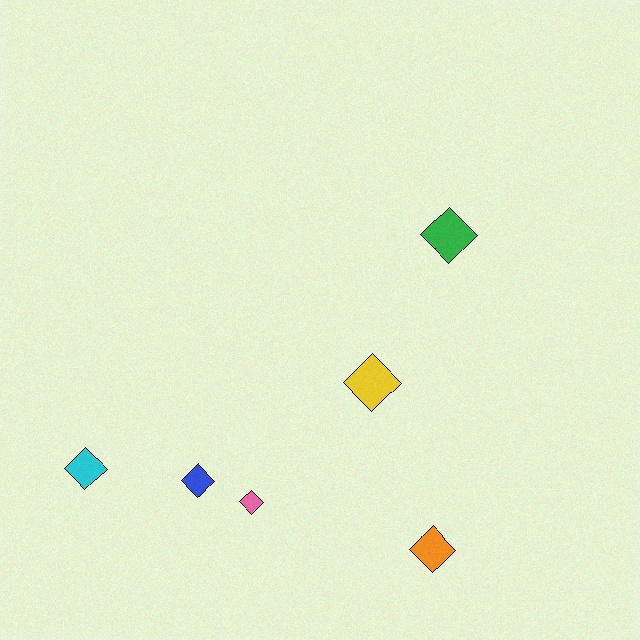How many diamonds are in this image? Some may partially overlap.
There are 6 diamonds.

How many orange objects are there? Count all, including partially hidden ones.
There is 1 orange object.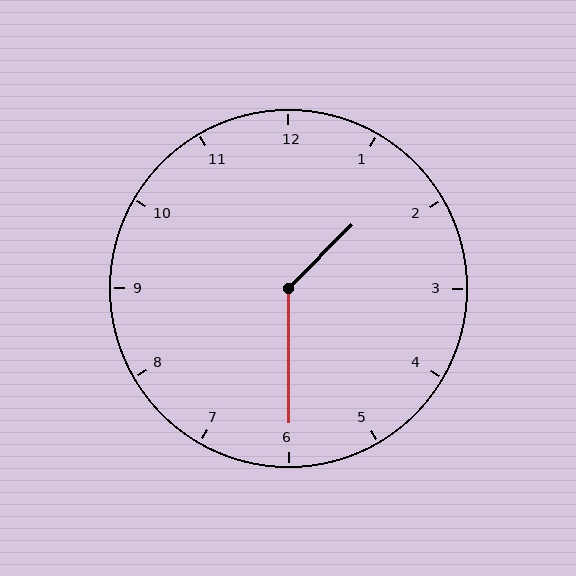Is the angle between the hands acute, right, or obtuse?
It is obtuse.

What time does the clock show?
1:30.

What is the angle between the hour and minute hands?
Approximately 135 degrees.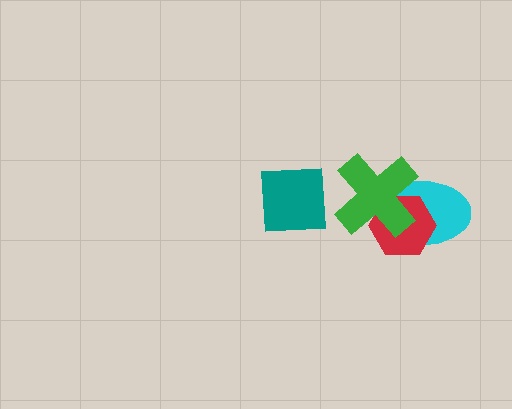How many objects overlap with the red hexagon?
2 objects overlap with the red hexagon.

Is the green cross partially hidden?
No, no other shape covers it.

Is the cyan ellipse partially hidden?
Yes, it is partially covered by another shape.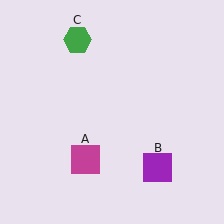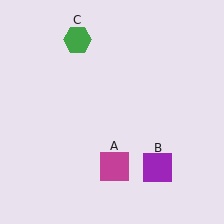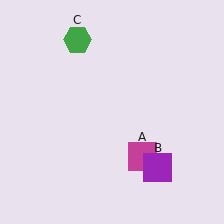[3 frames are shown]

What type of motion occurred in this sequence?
The magenta square (object A) rotated counterclockwise around the center of the scene.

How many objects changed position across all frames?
1 object changed position: magenta square (object A).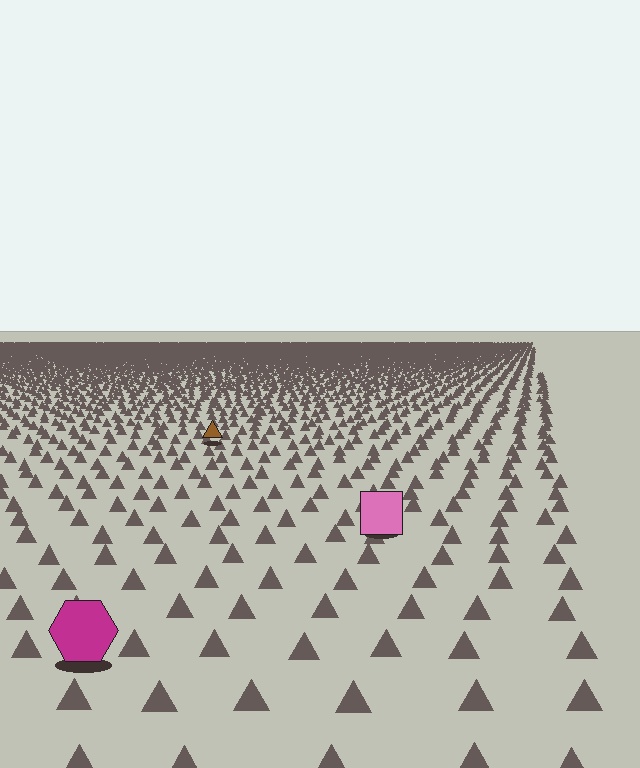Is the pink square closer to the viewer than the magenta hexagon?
No. The magenta hexagon is closer — you can tell from the texture gradient: the ground texture is coarser near it.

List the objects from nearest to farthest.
From nearest to farthest: the magenta hexagon, the pink square, the brown triangle.